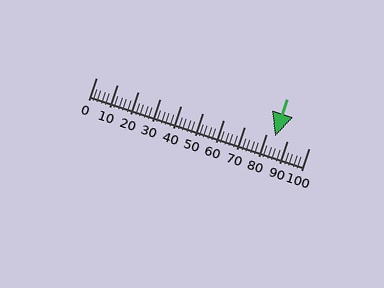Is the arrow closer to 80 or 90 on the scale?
The arrow is closer to 80.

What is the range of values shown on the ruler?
The ruler shows values from 0 to 100.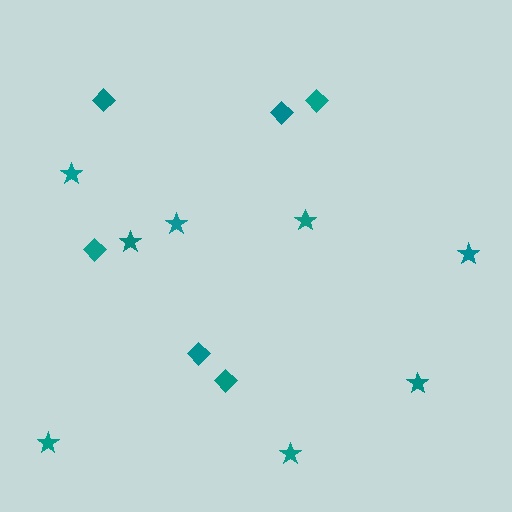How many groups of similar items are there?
There are 2 groups: one group of diamonds (6) and one group of stars (8).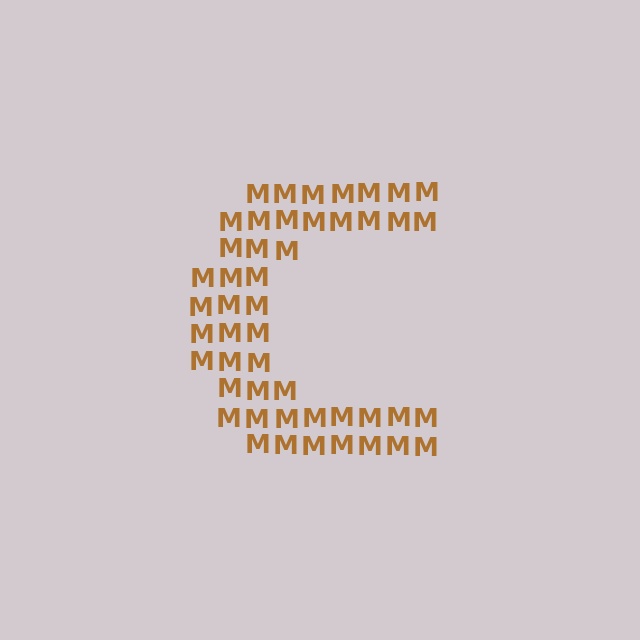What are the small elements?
The small elements are letter M's.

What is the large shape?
The large shape is the letter C.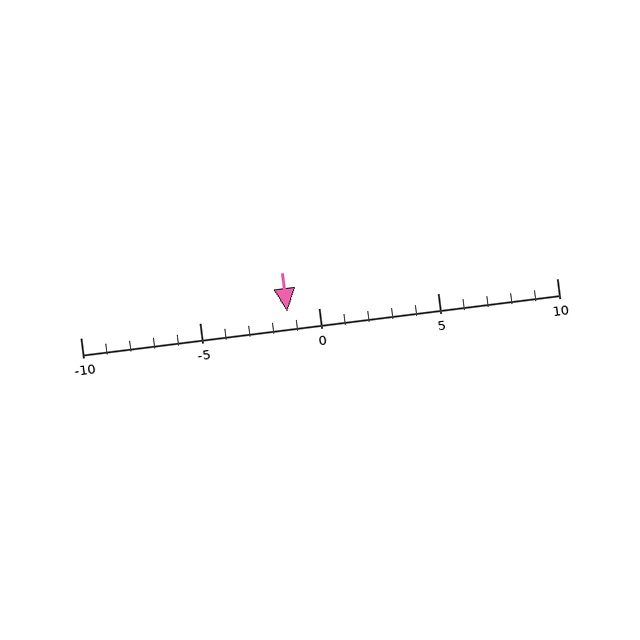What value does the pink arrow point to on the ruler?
The pink arrow points to approximately -1.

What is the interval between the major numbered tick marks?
The major tick marks are spaced 5 units apart.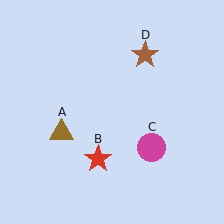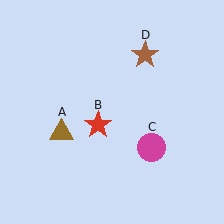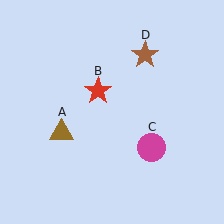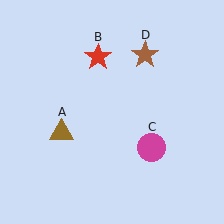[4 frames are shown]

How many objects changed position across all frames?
1 object changed position: red star (object B).